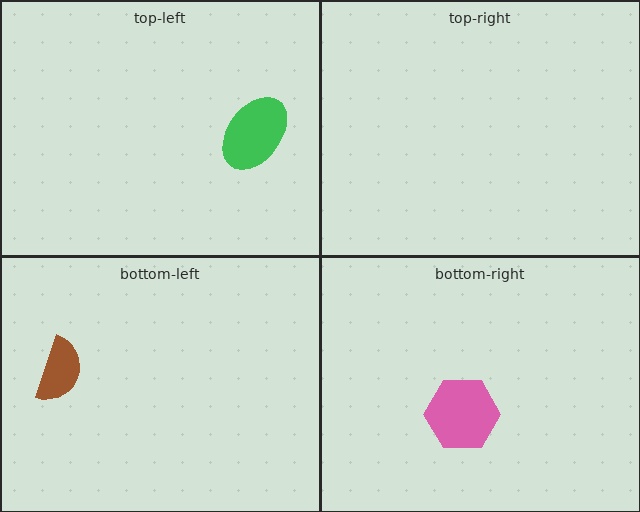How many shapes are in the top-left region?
1.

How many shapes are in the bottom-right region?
1.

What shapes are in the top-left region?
The green ellipse.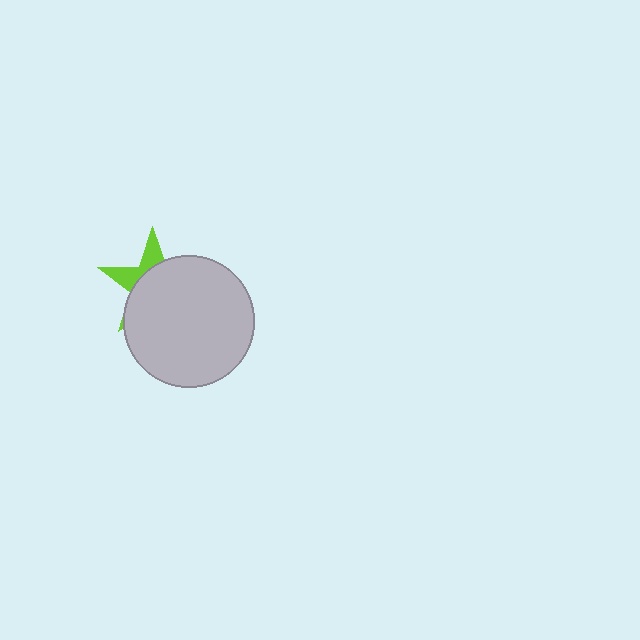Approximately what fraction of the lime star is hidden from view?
Roughly 70% of the lime star is hidden behind the light gray circle.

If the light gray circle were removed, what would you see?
You would see the complete lime star.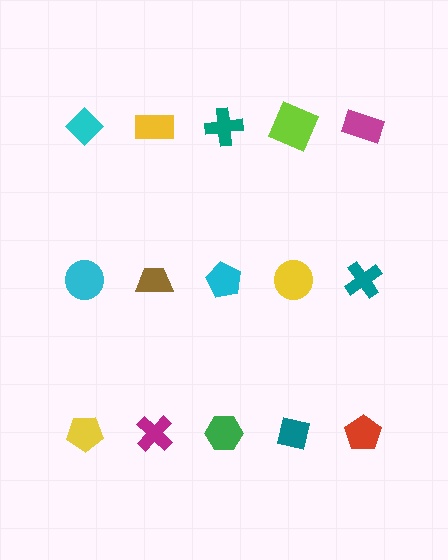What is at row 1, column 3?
A teal cross.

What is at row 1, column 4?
A lime square.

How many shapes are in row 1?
5 shapes.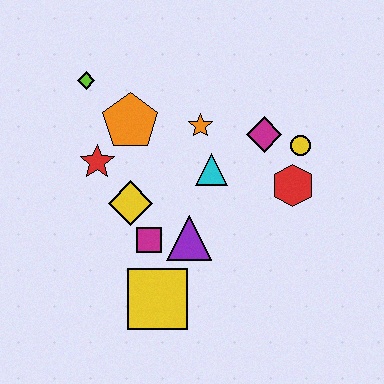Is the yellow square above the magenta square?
No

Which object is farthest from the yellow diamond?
The yellow circle is farthest from the yellow diamond.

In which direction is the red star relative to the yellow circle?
The red star is to the left of the yellow circle.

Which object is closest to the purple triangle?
The magenta square is closest to the purple triangle.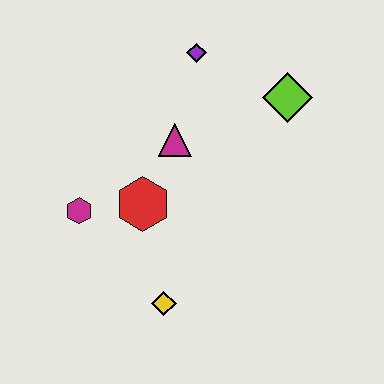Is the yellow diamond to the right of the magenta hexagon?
Yes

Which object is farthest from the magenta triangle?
The yellow diamond is farthest from the magenta triangle.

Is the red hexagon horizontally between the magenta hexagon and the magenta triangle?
Yes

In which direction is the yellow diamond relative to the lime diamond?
The yellow diamond is below the lime diamond.